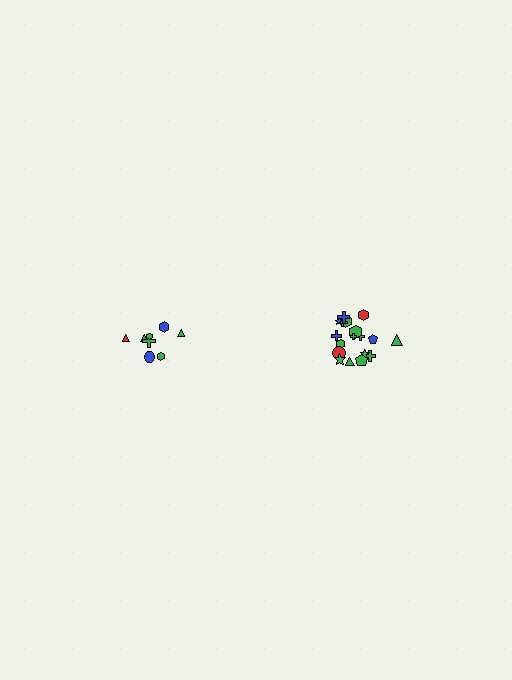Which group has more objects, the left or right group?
The right group.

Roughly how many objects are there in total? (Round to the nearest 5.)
Roughly 25 objects in total.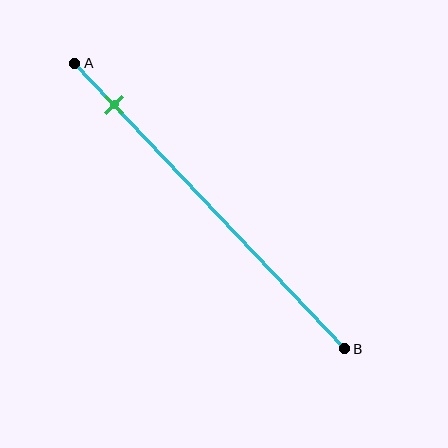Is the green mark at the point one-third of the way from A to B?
No, the mark is at about 15% from A, not at the 33% one-third point.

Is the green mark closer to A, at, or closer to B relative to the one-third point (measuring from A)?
The green mark is closer to point A than the one-third point of segment AB.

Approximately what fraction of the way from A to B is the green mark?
The green mark is approximately 15% of the way from A to B.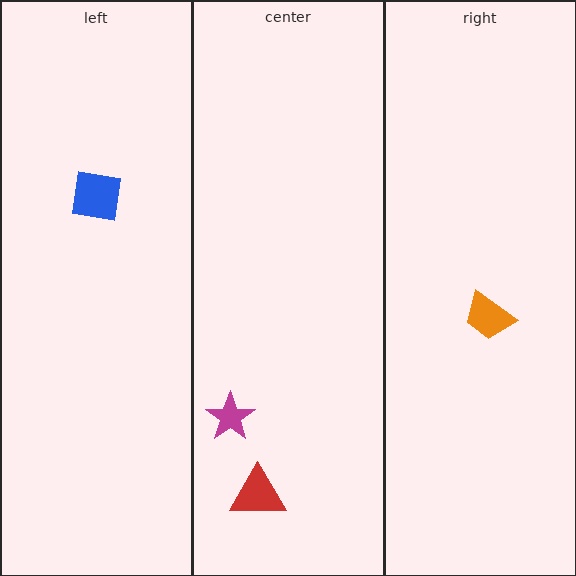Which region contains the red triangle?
The center region.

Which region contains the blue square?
The left region.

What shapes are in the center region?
The red triangle, the magenta star.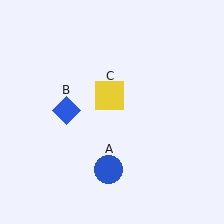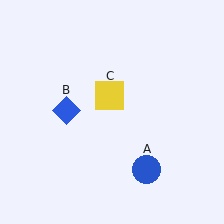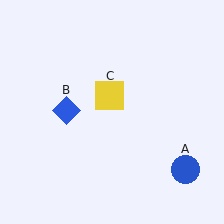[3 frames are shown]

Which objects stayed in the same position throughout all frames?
Blue diamond (object B) and yellow square (object C) remained stationary.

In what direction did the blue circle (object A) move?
The blue circle (object A) moved right.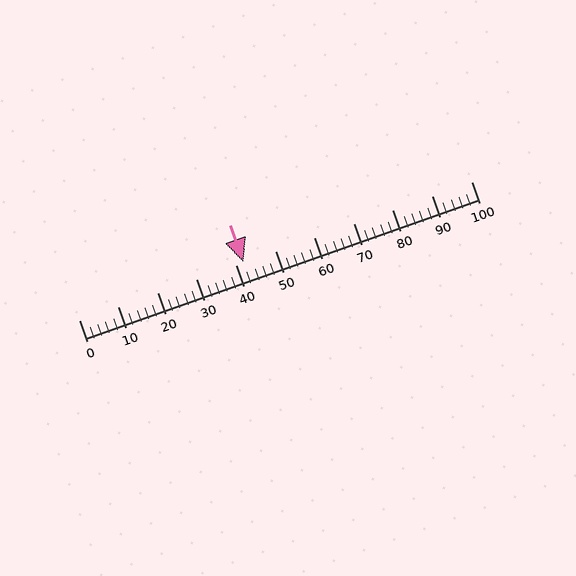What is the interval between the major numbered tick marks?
The major tick marks are spaced 10 units apart.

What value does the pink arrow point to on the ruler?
The pink arrow points to approximately 42.